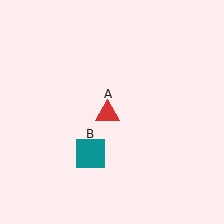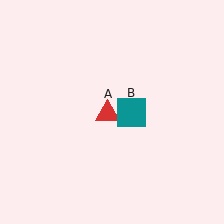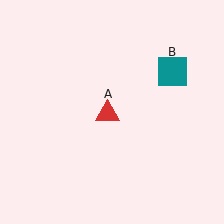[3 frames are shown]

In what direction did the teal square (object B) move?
The teal square (object B) moved up and to the right.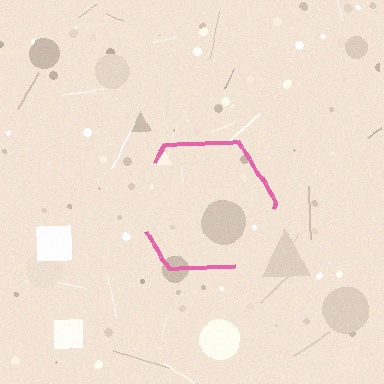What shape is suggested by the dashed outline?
The dashed outline suggests a hexagon.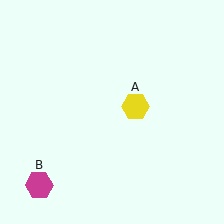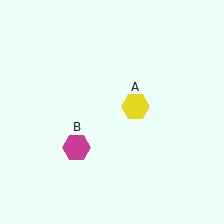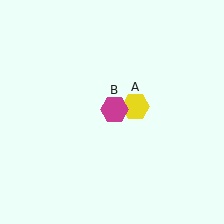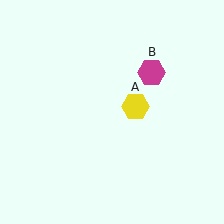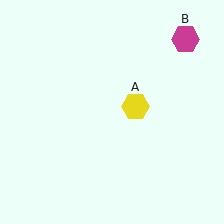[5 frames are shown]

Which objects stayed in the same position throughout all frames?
Yellow hexagon (object A) remained stationary.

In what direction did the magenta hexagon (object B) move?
The magenta hexagon (object B) moved up and to the right.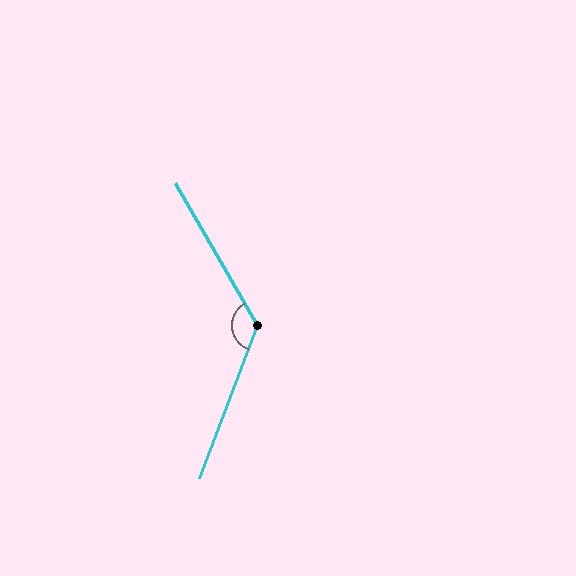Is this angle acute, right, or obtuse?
It is obtuse.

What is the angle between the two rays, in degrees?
Approximately 129 degrees.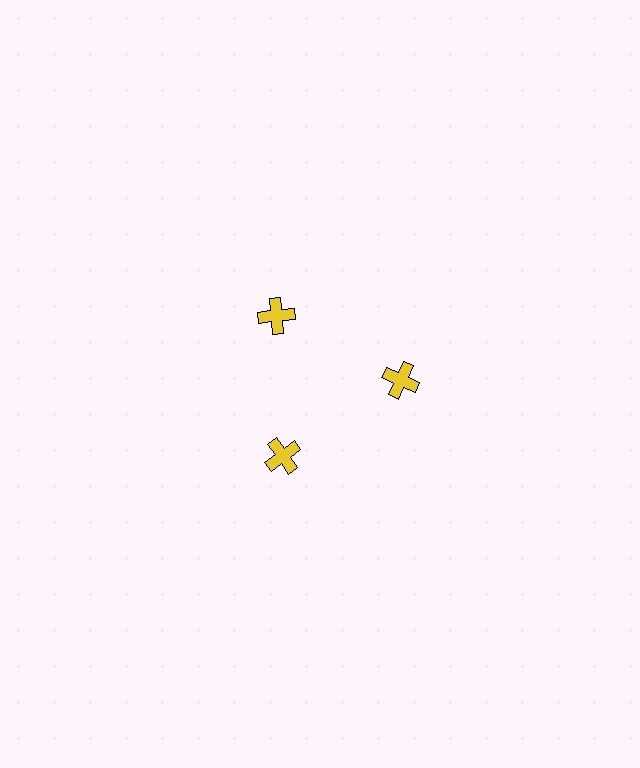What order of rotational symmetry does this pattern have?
This pattern has 3-fold rotational symmetry.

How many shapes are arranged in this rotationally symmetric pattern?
There are 3 shapes, arranged in 3 groups of 1.